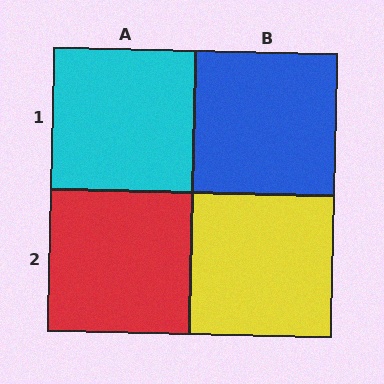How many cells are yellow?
1 cell is yellow.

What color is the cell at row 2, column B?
Yellow.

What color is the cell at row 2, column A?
Red.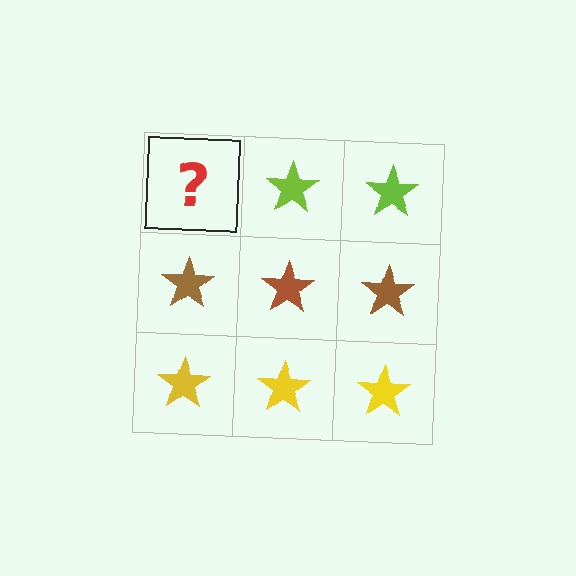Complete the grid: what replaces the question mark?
The question mark should be replaced with a lime star.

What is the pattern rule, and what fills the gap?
The rule is that each row has a consistent color. The gap should be filled with a lime star.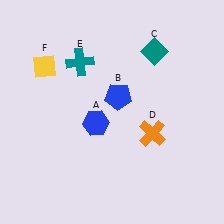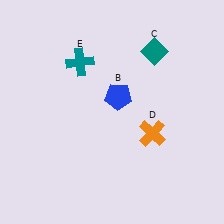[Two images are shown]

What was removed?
The blue hexagon (A), the yellow diamond (F) were removed in Image 2.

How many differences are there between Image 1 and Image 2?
There are 2 differences between the two images.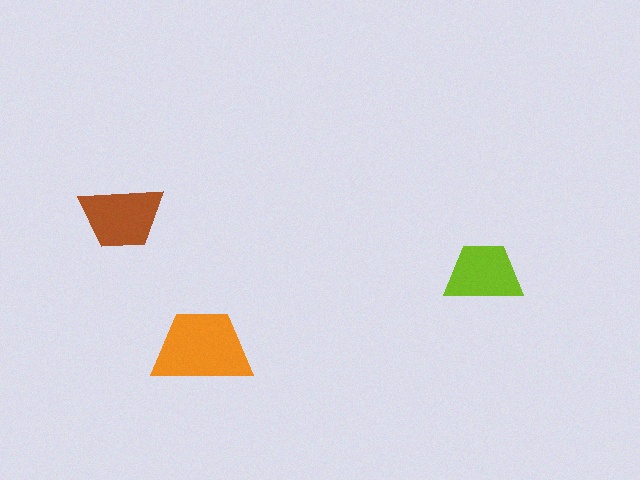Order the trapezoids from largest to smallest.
the orange one, the brown one, the lime one.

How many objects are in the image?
There are 3 objects in the image.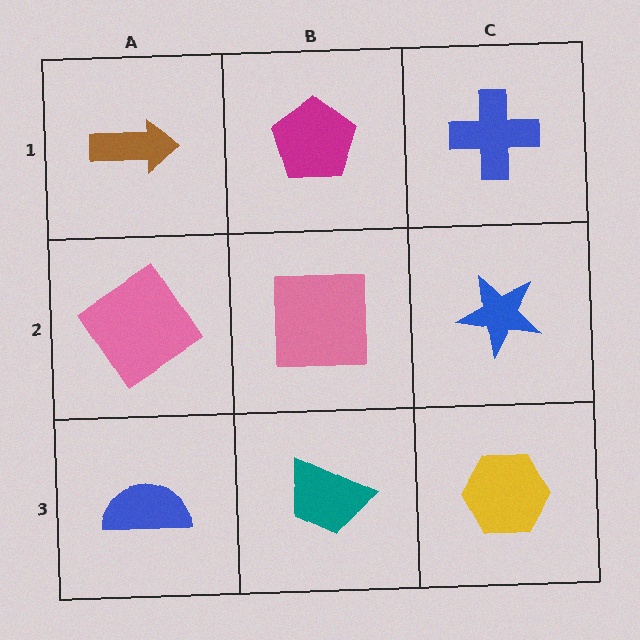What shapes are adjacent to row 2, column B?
A magenta pentagon (row 1, column B), a teal trapezoid (row 3, column B), a pink diamond (row 2, column A), a blue star (row 2, column C).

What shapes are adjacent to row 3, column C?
A blue star (row 2, column C), a teal trapezoid (row 3, column B).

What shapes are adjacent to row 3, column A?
A pink diamond (row 2, column A), a teal trapezoid (row 3, column B).